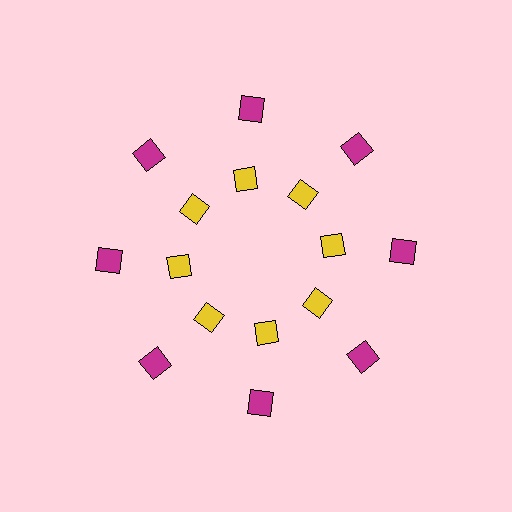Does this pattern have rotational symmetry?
Yes, this pattern has 8-fold rotational symmetry. It looks the same after rotating 45 degrees around the center.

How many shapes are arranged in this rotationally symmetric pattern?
There are 16 shapes, arranged in 8 groups of 2.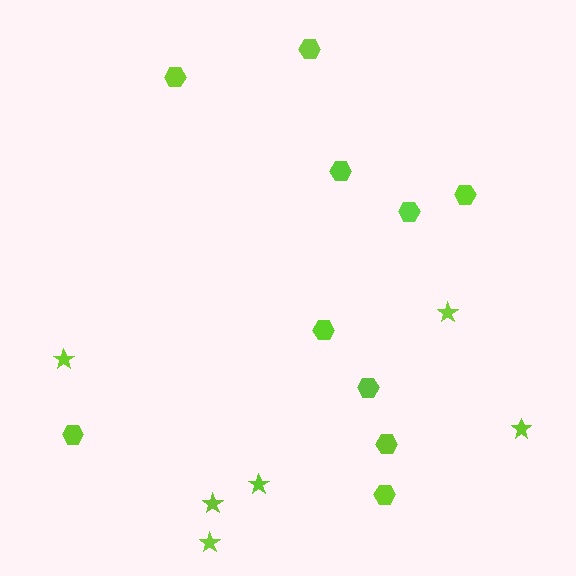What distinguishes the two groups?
There are 2 groups: one group of hexagons (10) and one group of stars (6).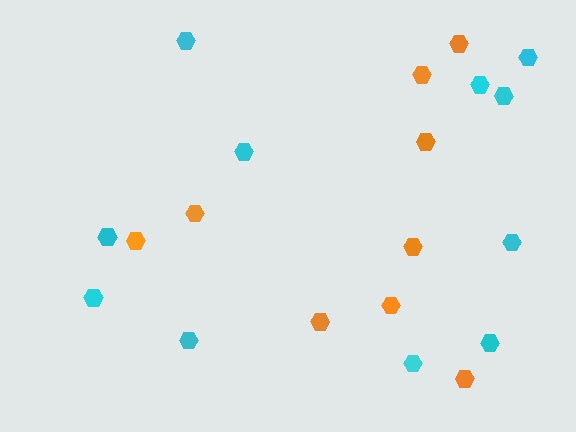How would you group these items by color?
There are 2 groups: one group of cyan hexagons (11) and one group of orange hexagons (9).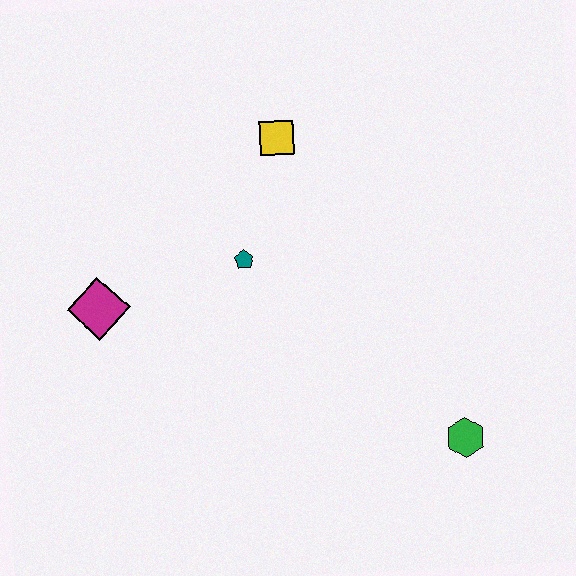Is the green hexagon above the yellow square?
No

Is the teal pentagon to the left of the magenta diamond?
No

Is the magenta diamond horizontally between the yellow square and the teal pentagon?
No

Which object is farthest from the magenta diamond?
The green hexagon is farthest from the magenta diamond.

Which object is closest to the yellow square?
The teal pentagon is closest to the yellow square.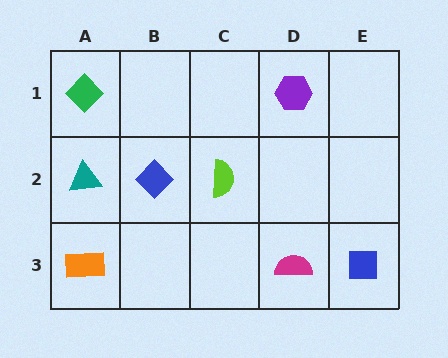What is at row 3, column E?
A blue square.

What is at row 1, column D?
A purple hexagon.